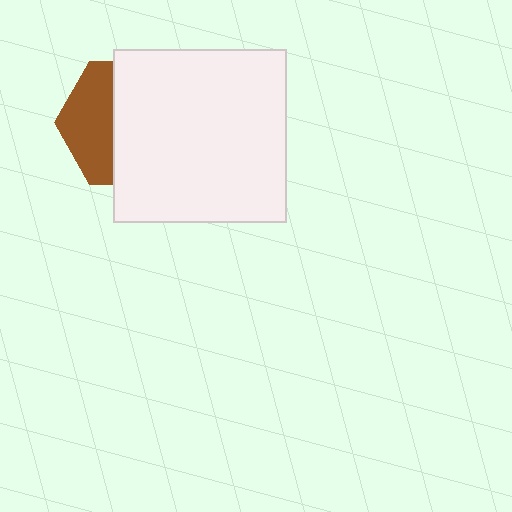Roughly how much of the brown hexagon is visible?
A small part of it is visible (roughly 39%).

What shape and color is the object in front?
The object in front is a white square.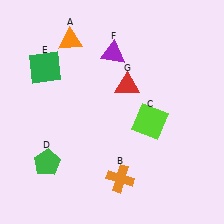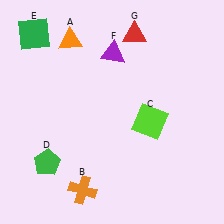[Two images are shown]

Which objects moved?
The objects that moved are: the orange cross (B), the green square (E), the red triangle (G).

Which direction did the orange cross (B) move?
The orange cross (B) moved left.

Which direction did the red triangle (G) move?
The red triangle (G) moved up.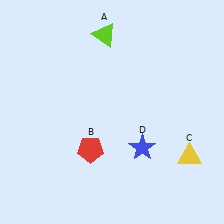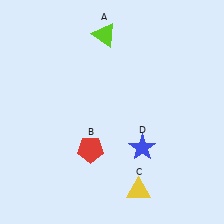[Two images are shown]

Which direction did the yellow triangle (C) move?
The yellow triangle (C) moved left.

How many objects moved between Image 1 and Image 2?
1 object moved between the two images.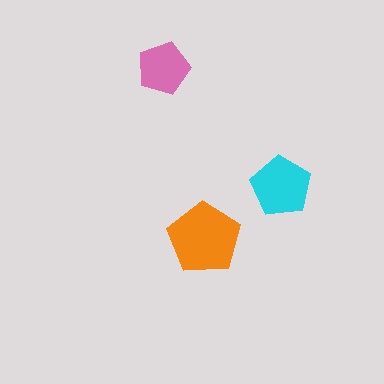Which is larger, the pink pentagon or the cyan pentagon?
The cyan one.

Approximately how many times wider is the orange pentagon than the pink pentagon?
About 1.5 times wider.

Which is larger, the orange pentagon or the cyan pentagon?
The orange one.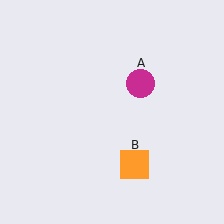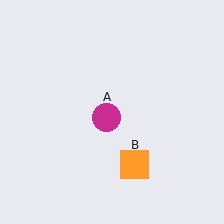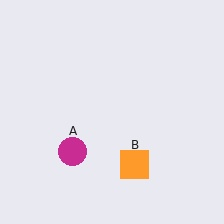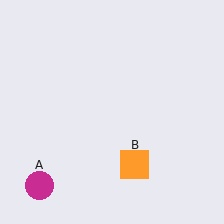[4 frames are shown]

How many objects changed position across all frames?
1 object changed position: magenta circle (object A).